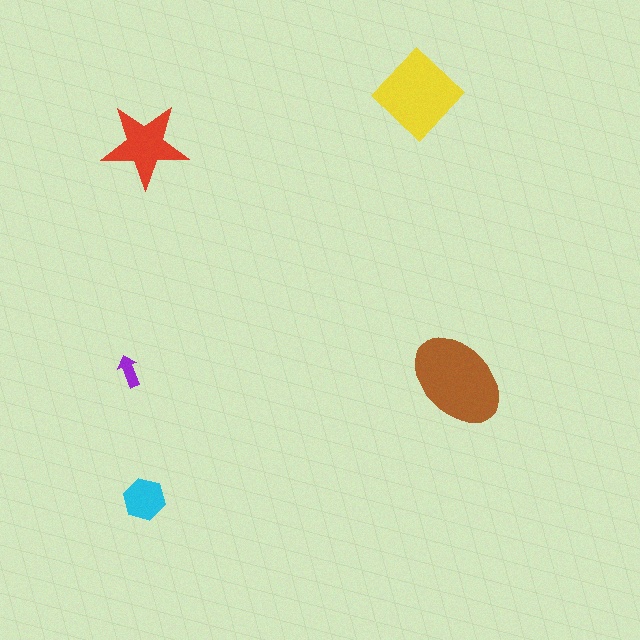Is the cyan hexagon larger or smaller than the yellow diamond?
Smaller.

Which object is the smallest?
The purple arrow.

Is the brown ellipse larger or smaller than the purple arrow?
Larger.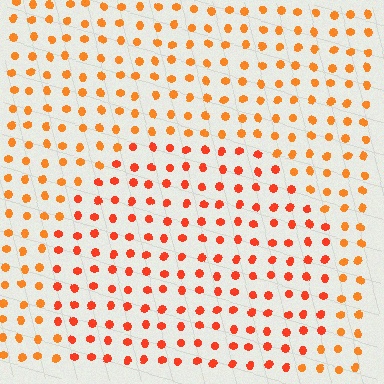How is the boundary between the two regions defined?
The boundary is defined purely by a slight shift in hue (about 21 degrees). Spacing, size, and orientation are identical on both sides.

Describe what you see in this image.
The image is filled with small orange elements in a uniform arrangement. A circle-shaped region is visible where the elements are tinted to a slightly different hue, forming a subtle color boundary.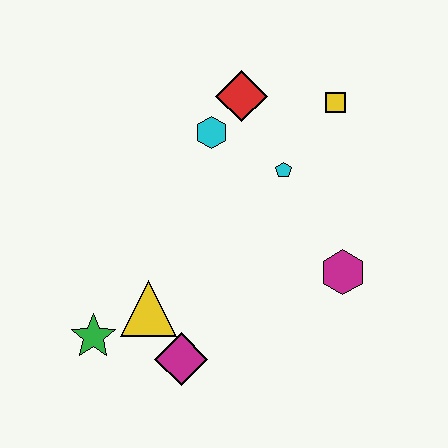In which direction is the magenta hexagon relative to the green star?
The magenta hexagon is to the right of the green star.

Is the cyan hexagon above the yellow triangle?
Yes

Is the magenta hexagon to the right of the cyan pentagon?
Yes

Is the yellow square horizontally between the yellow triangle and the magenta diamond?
No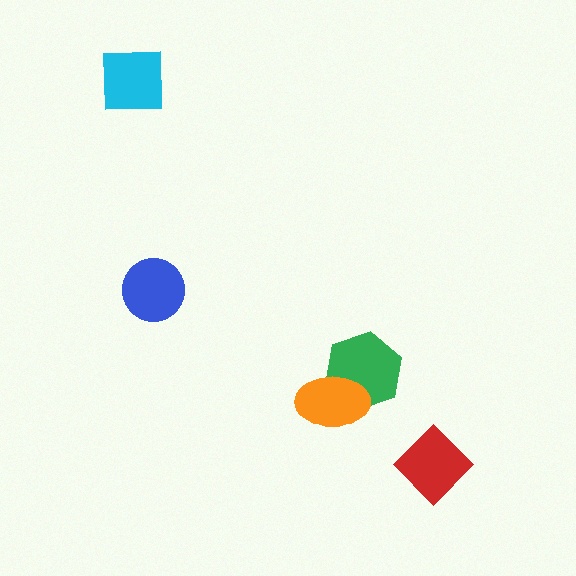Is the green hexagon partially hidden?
Yes, it is partially covered by another shape.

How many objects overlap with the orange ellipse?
1 object overlaps with the orange ellipse.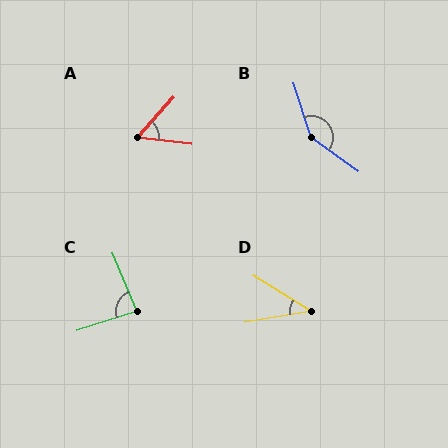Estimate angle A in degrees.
Approximately 55 degrees.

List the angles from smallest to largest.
D (41°), A (55°), C (85°), B (143°).